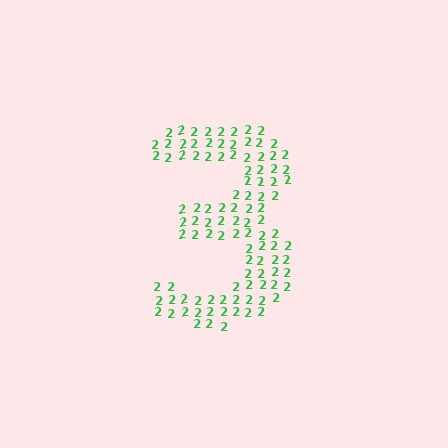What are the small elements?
The small elements are digit 2's.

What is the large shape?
The large shape is the digit 3.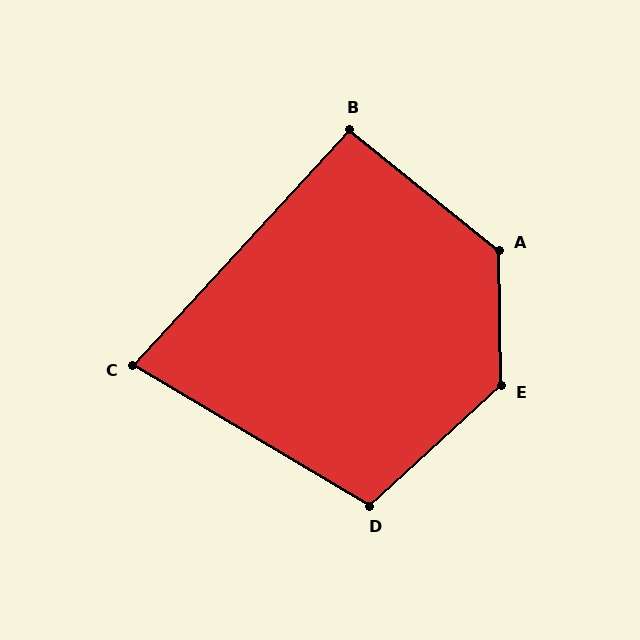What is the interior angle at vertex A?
Approximately 129 degrees (obtuse).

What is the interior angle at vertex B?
Approximately 94 degrees (approximately right).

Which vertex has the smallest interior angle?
C, at approximately 78 degrees.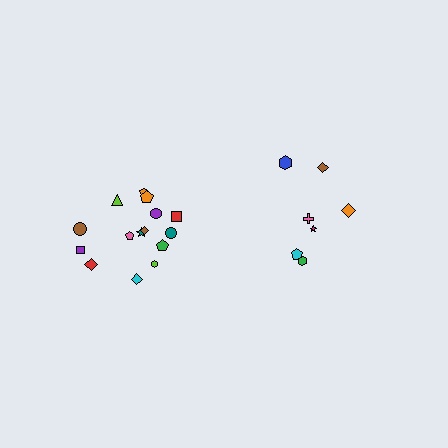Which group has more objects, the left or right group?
The left group.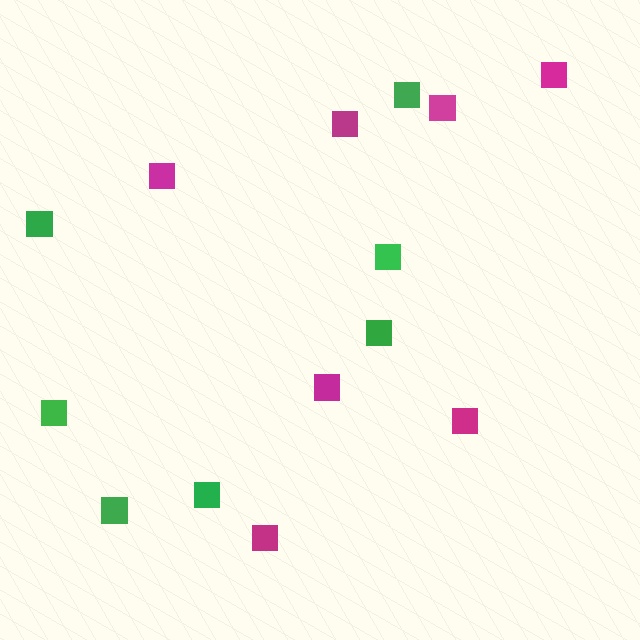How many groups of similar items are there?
There are 2 groups: one group of green squares (7) and one group of magenta squares (7).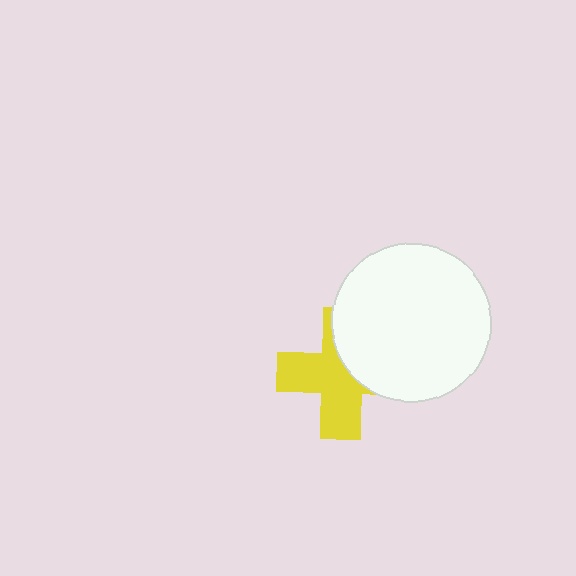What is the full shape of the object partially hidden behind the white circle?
The partially hidden object is a yellow cross.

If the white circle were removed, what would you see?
You would see the complete yellow cross.